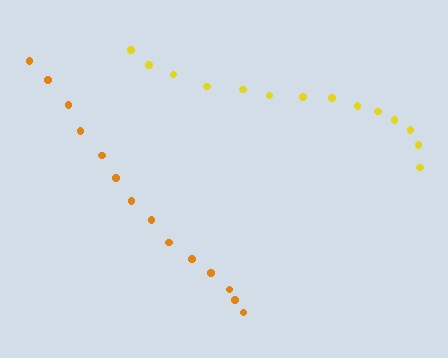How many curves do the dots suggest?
There are 2 distinct paths.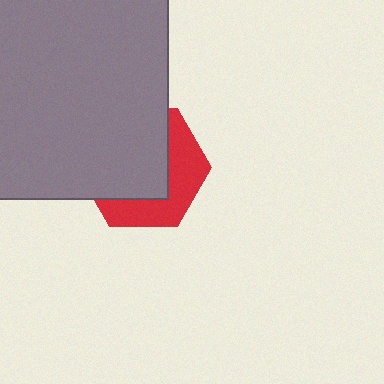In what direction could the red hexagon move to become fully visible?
The red hexagon could move toward the lower-right. That would shift it out from behind the gray square entirely.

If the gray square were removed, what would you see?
You would see the complete red hexagon.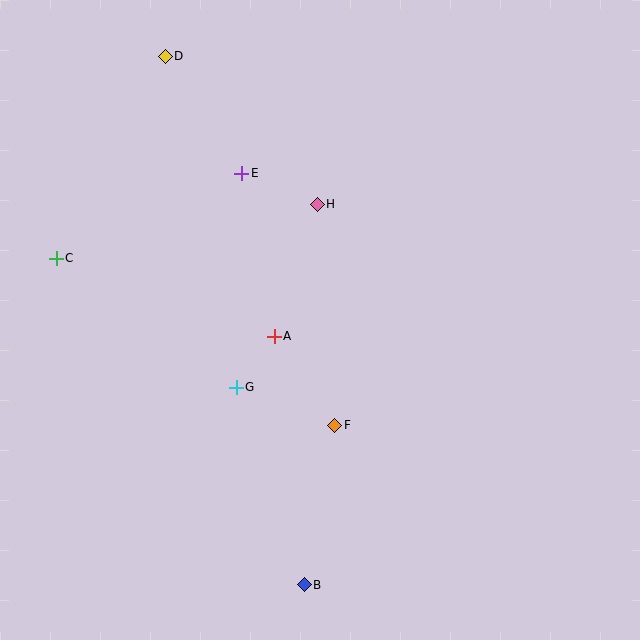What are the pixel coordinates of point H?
Point H is at (317, 204).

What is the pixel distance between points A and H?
The distance between A and H is 139 pixels.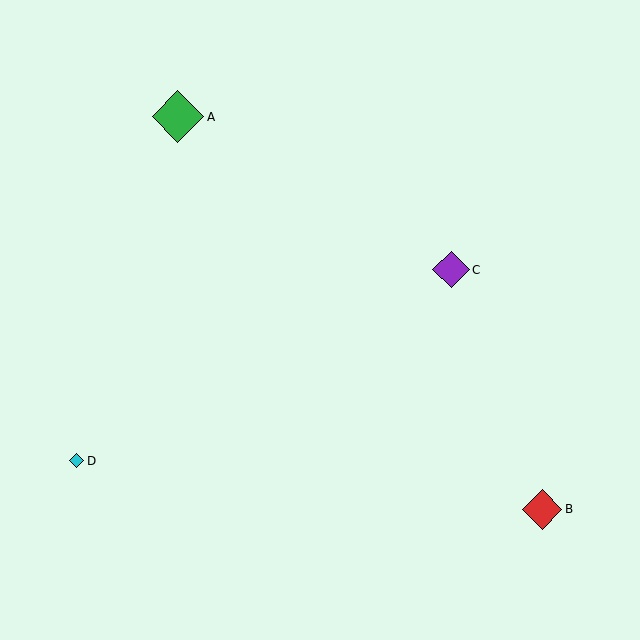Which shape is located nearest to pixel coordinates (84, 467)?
The cyan diamond (labeled D) at (77, 461) is nearest to that location.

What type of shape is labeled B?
Shape B is a red diamond.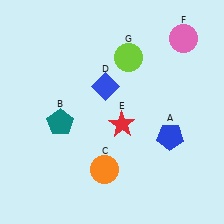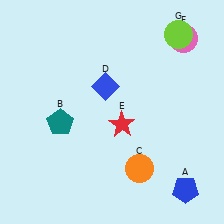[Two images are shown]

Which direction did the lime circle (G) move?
The lime circle (G) moved right.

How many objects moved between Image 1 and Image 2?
3 objects moved between the two images.